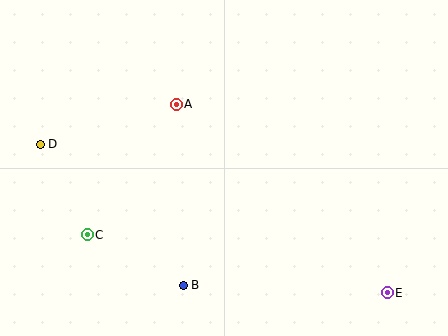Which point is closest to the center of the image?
Point A at (176, 104) is closest to the center.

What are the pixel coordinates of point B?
Point B is at (183, 285).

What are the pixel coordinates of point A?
Point A is at (176, 104).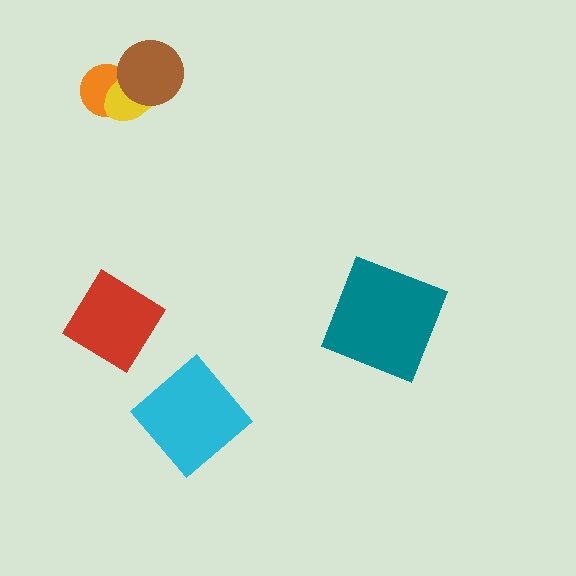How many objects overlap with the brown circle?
2 objects overlap with the brown circle.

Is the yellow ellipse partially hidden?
Yes, it is partially covered by another shape.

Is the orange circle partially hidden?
Yes, it is partially covered by another shape.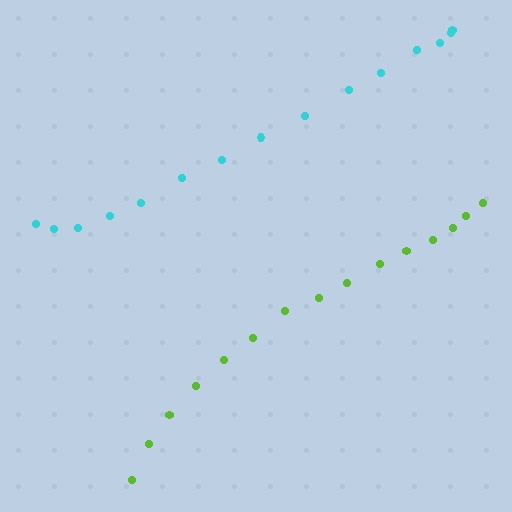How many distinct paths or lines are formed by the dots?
There are 2 distinct paths.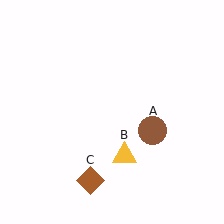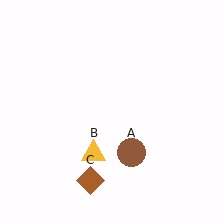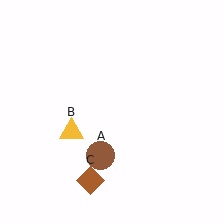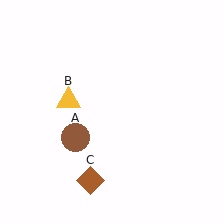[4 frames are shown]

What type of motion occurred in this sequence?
The brown circle (object A), yellow triangle (object B) rotated clockwise around the center of the scene.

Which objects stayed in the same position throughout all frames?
Brown diamond (object C) remained stationary.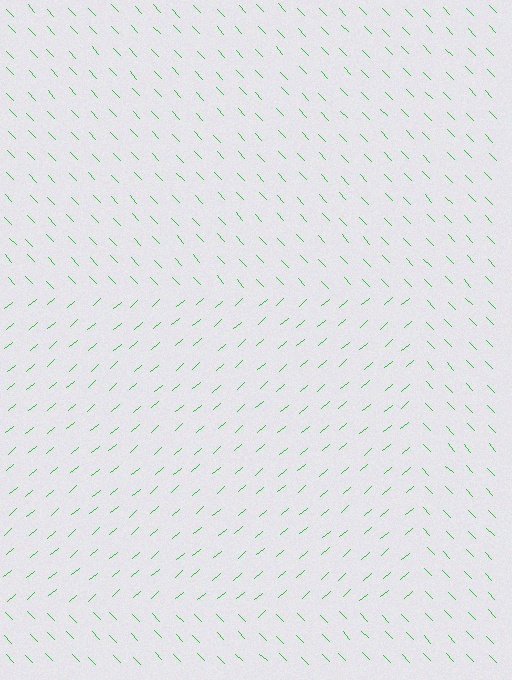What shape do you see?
I see a rectangle.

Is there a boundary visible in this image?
Yes, there is a texture boundary formed by a change in line orientation.